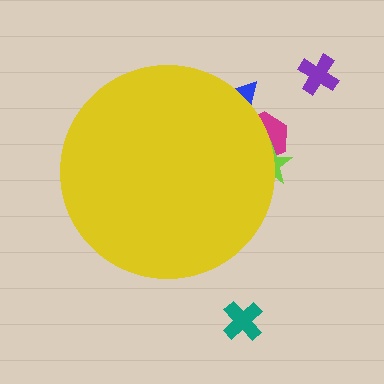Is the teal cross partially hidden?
No, the teal cross is fully visible.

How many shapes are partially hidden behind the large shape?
3 shapes are partially hidden.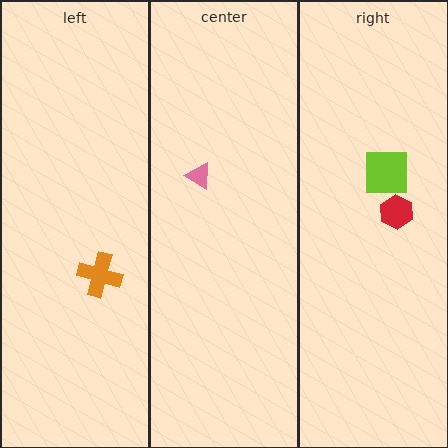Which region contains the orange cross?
The left region.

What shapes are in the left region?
The orange cross.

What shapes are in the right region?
The red hexagon, the lime square.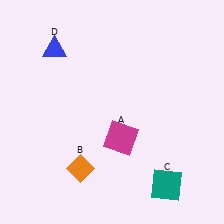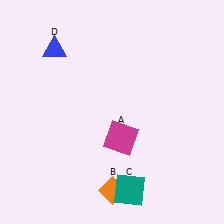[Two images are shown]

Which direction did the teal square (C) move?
The teal square (C) moved left.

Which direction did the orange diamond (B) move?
The orange diamond (B) moved right.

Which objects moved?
The objects that moved are: the orange diamond (B), the teal square (C).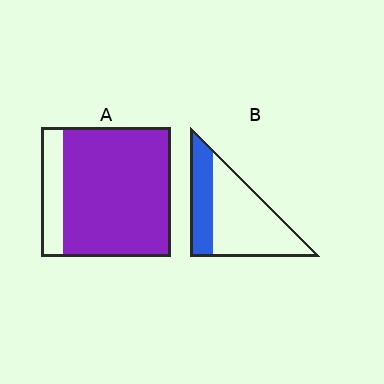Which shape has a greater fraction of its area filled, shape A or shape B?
Shape A.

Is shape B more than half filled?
No.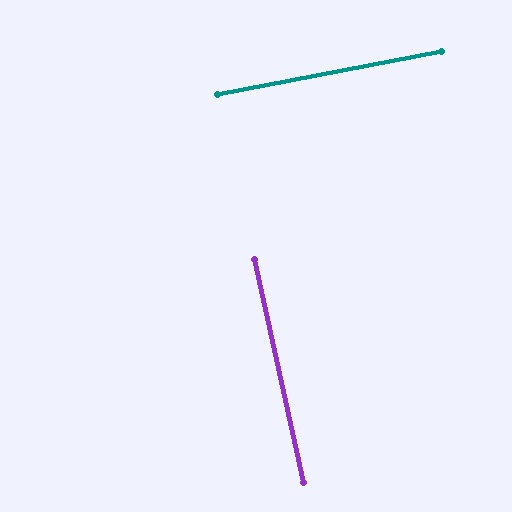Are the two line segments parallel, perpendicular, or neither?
Perpendicular — they meet at approximately 88°.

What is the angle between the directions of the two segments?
Approximately 88 degrees.